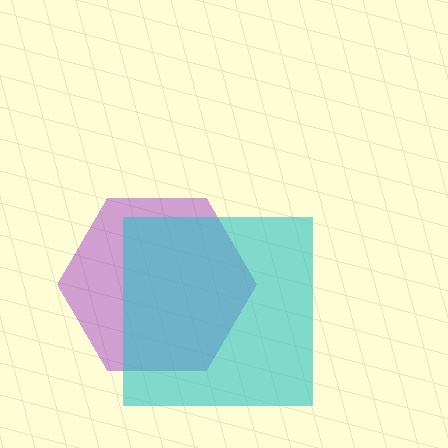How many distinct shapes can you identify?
There are 2 distinct shapes: a purple hexagon, a cyan square.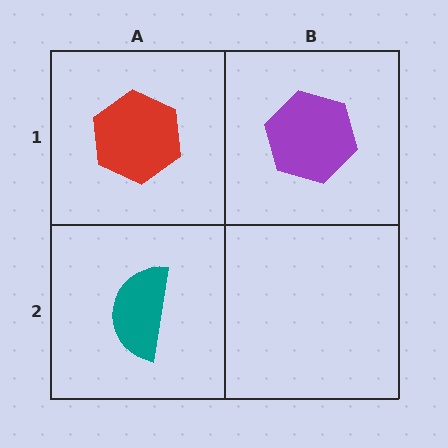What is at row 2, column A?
A teal semicircle.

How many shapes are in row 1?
2 shapes.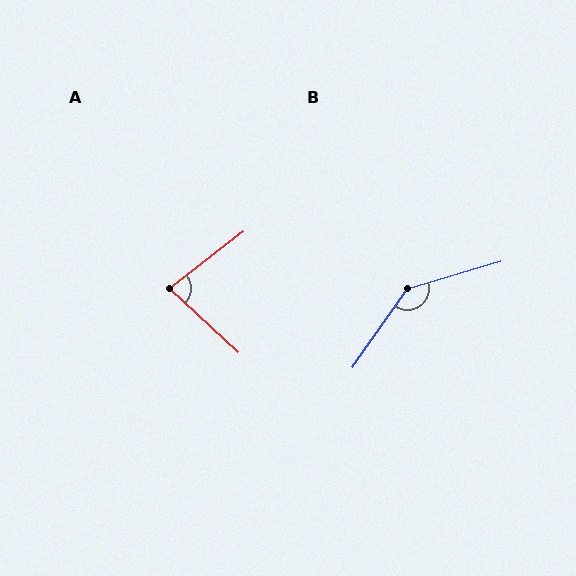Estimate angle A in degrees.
Approximately 80 degrees.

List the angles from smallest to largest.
A (80°), B (141°).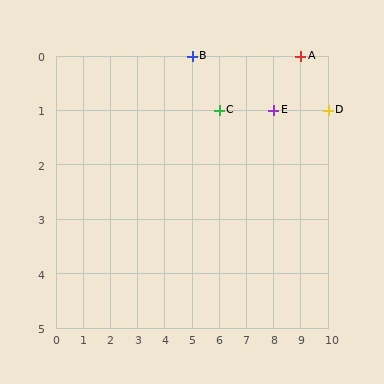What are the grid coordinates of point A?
Point A is at grid coordinates (9, 0).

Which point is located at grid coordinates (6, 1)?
Point C is at (6, 1).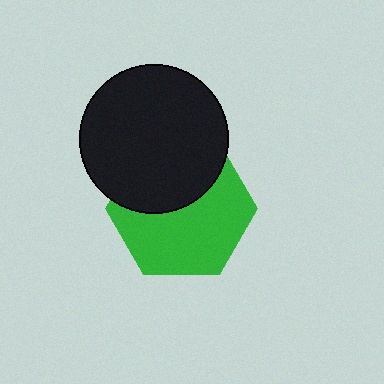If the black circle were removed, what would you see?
You would see the complete green hexagon.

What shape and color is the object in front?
The object in front is a black circle.